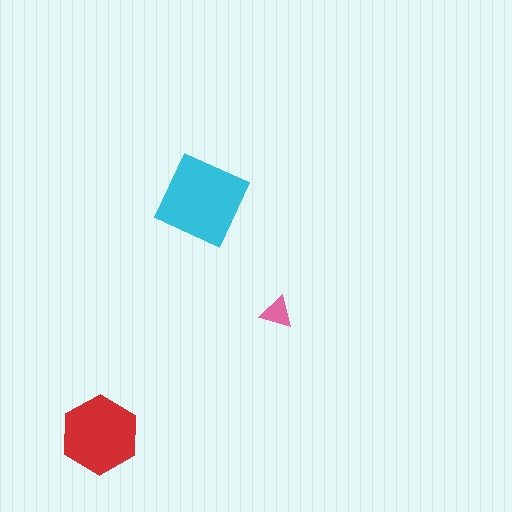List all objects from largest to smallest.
The cyan diamond, the red hexagon, the pink triangle.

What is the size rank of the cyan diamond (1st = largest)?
1st.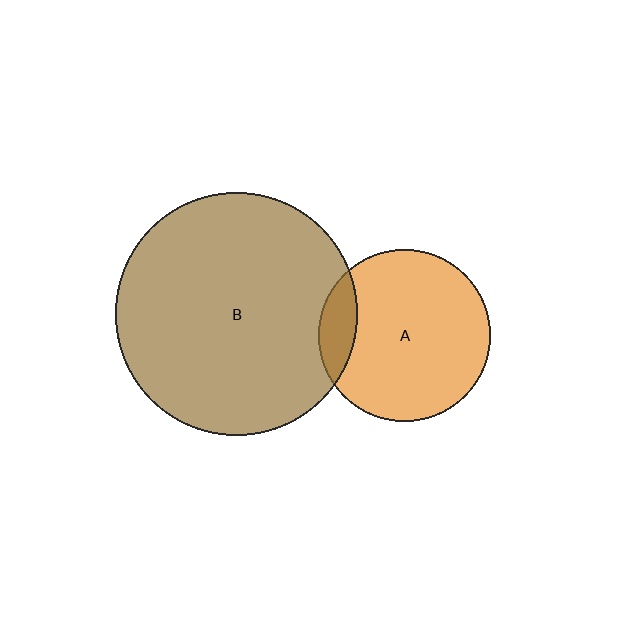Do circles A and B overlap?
Yes.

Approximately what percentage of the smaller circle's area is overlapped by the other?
Approximately 15%.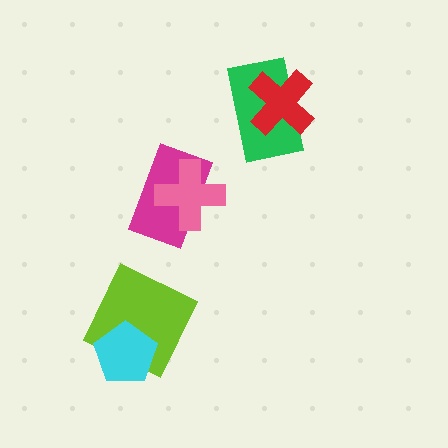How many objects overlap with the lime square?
1 object overlaps with the lime square.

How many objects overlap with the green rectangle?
1 object overlaps with the green rectangle.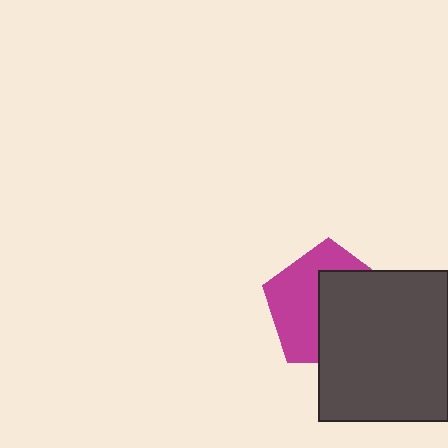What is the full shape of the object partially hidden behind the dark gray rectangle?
The partially hidden object is a magenta pentagon.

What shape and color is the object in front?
The object in front is a dark gray rectangle.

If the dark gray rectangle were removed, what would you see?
You would see the complete magenta pentagon.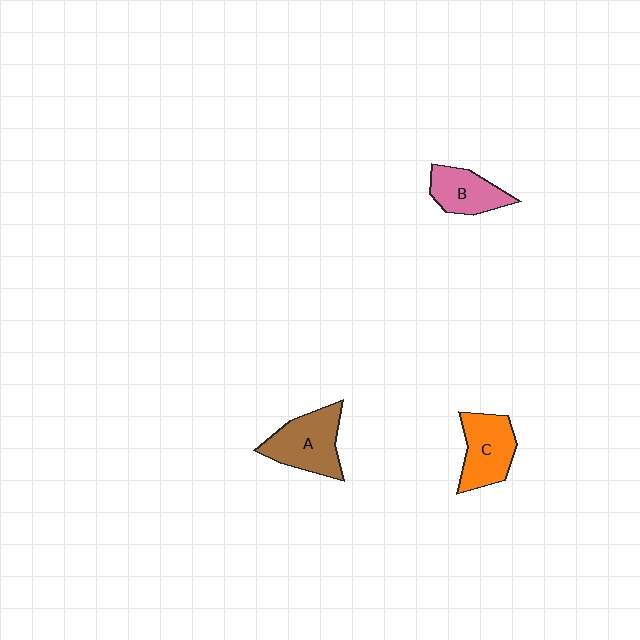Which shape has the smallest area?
Shape B (pink).